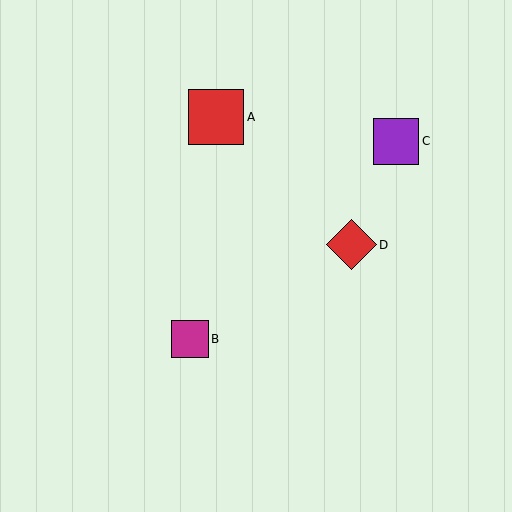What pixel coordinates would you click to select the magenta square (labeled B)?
Click at (190, 339) to select the magenta square B.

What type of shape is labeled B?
Shape B is a magenta square.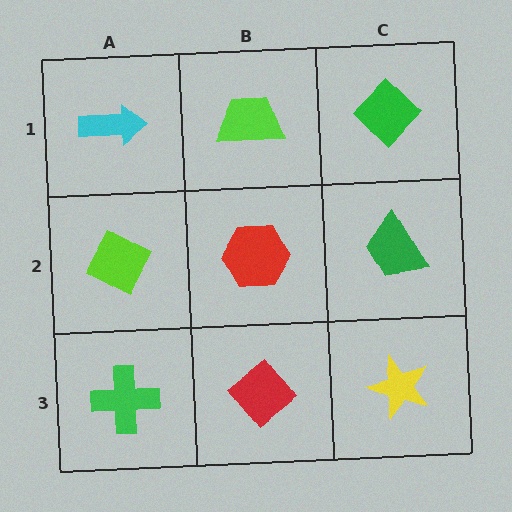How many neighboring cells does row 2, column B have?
4.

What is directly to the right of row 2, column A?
A red hexagon.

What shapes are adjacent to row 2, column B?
A lime trapezoid (row 1, column B), a red diamond (row 3, column B), a lime diamond (row 2, column A), a green trapezoid (row 2, column C).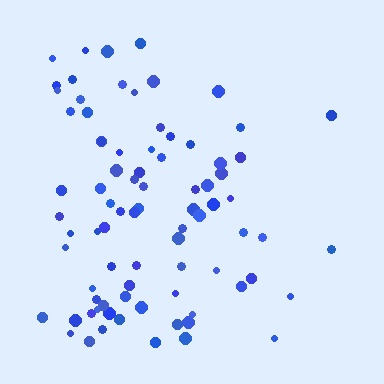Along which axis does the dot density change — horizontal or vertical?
Horizontal.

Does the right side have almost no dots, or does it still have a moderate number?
Still a moderate number, just noticeably fewer than the left.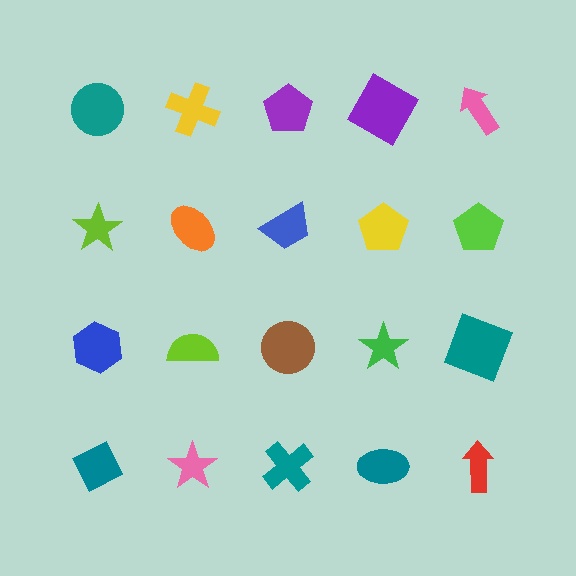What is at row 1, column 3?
A purple pentagon.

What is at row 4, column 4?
A teal ellipse.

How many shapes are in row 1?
5 shapes.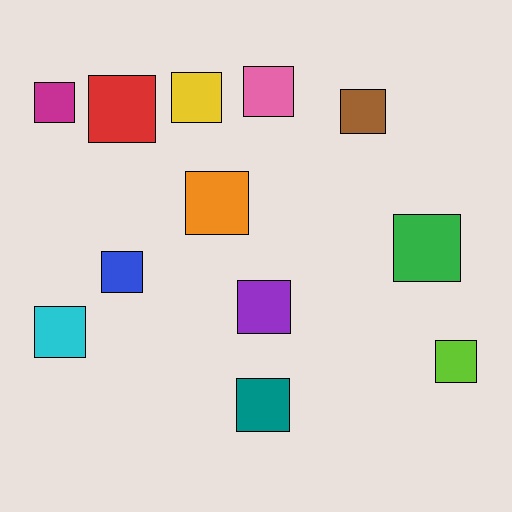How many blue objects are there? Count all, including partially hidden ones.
There is 1 blue object.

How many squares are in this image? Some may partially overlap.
There are 12 squares.